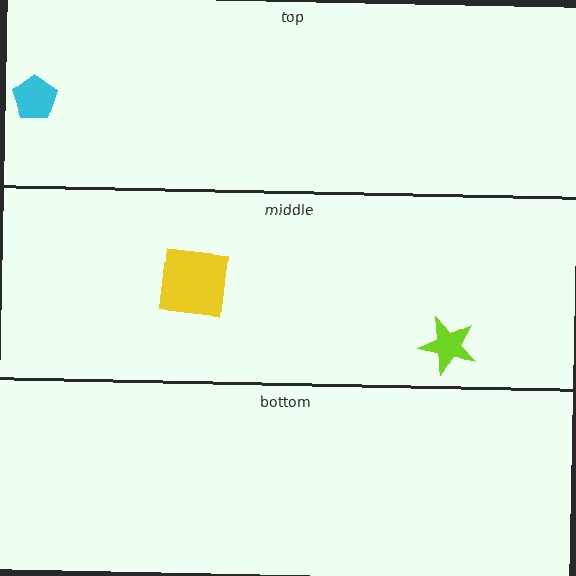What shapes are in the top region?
The cyan pentagon.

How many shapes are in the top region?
1.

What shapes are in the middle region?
The yellow square, the lime star.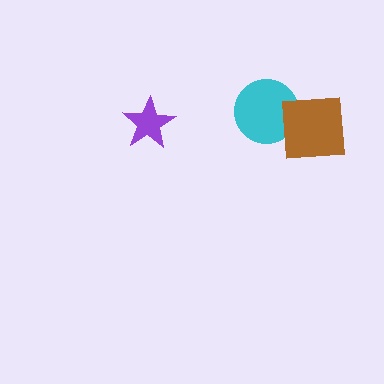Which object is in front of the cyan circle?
The brown square is in front of the cyan circle.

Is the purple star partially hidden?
No, no other shape covers it.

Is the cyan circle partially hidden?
Yes, it is partially covered by another shape.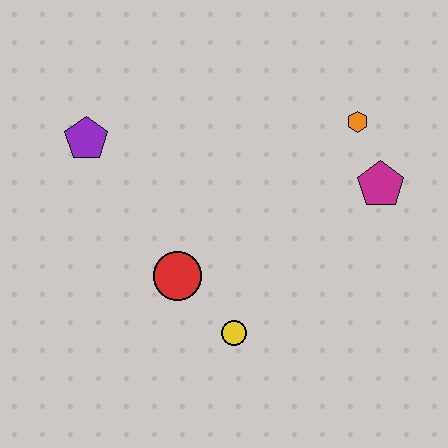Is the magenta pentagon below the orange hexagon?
Yes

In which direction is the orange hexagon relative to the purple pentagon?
The orange hexagon is to the right of the purple pentagon.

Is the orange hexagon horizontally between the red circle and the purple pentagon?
No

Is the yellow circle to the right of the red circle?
Yes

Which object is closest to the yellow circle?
The red circle is closest to the yellow circle.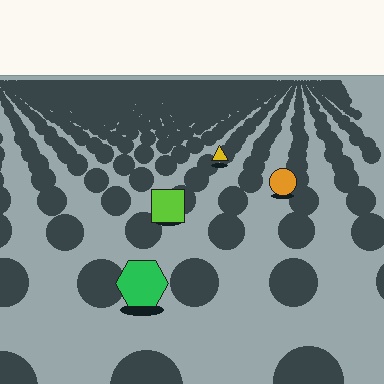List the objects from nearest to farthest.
From nearest to farthest: the green hexagon, the lime square, the orange circle, the yellow triangle.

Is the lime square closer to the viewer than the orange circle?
Yes. The lime square is closer — you can tell from the texture gradient: the ground texture is coarser near it.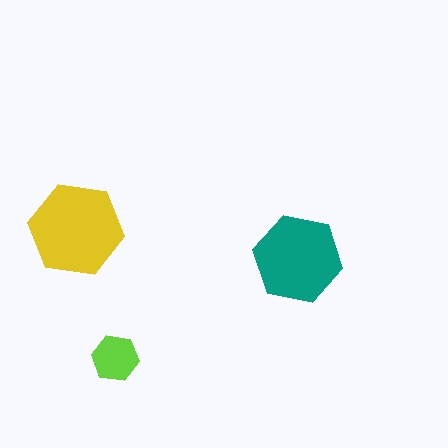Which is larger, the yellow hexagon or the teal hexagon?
The yellow one.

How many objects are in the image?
There are 3 objects in the image.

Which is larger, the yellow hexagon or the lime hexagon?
The yellow one.